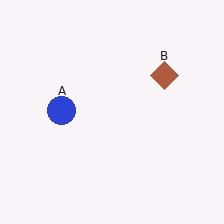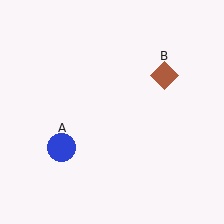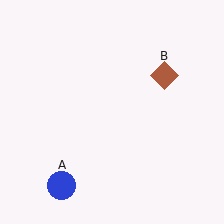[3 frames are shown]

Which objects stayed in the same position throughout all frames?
Brown diamond (object B) remained stationary.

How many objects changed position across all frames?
1 object changed position: blue circle (object A).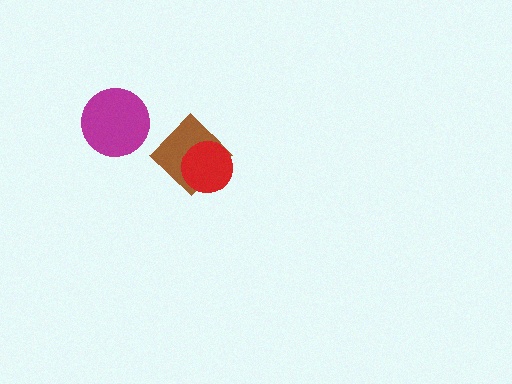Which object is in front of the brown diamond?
The red circle is in front of the brown diamond.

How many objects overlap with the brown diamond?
1 object overlaps with the brown diamond.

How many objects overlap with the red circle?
1 object overlaps with the red circle.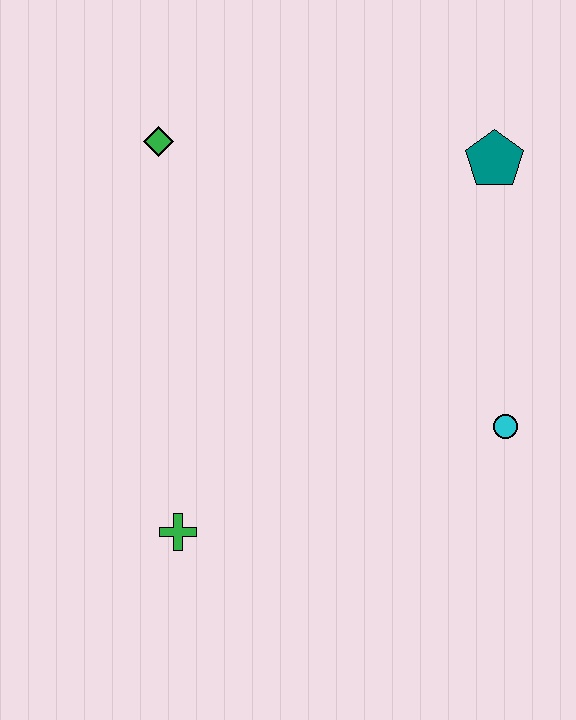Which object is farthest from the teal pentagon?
The green cross is farthest from the teal pentagon.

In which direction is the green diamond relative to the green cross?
The green diamond is above the green cross.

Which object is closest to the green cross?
The cyan circle is closest to the green cross.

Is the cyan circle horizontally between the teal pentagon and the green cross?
No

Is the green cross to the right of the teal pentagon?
No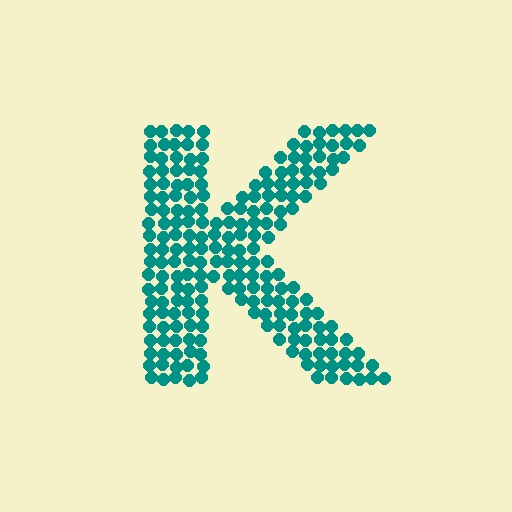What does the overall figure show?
The overall figure shows the letter K.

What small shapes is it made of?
It is made of small circles.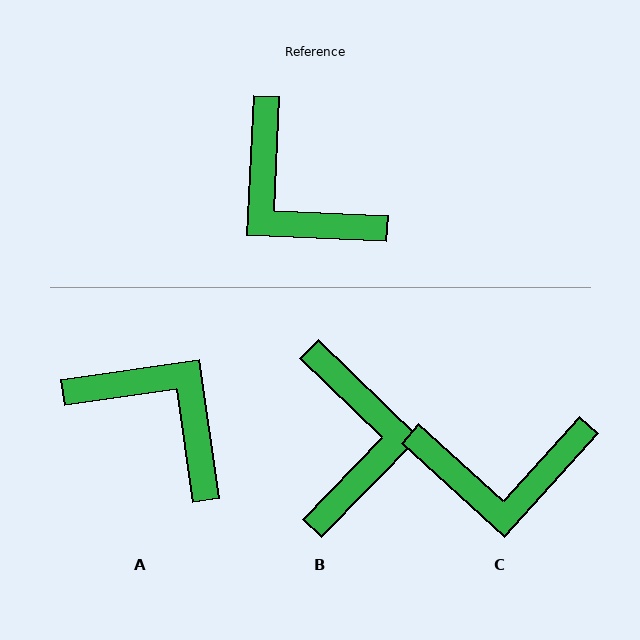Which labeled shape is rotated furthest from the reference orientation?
A, about 169 degrees away.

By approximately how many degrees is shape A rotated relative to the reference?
Approximately 169 degrees clockwise.